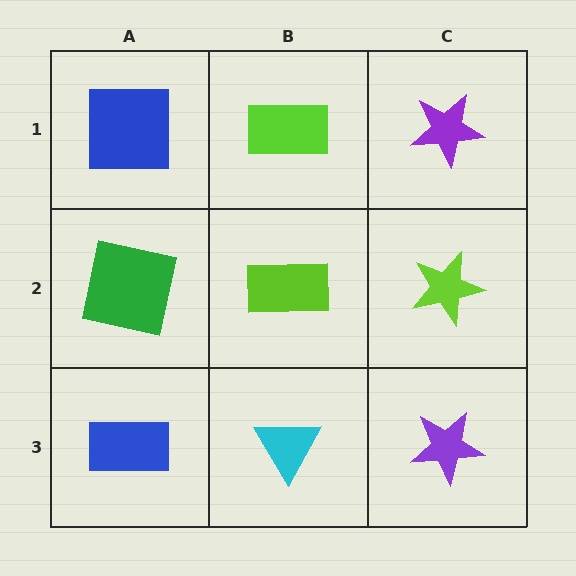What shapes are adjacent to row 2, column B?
A lime rectangle (row 1, column B), a cyan triangle (row 3, column B), a green square (row 2, column A), a lime star (row 2, column C).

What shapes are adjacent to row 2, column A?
A blue square (row 1, column A), a blue rectangle (row 3, column A), a lime rectangle (row 2, column B).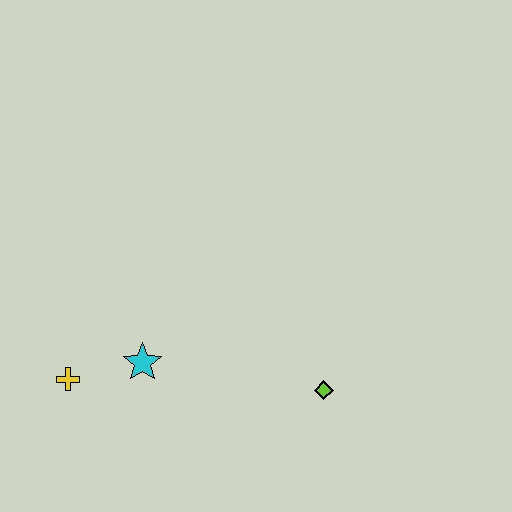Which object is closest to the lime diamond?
The cyan star is closest to the lime diamond.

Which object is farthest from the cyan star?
The lime diamond is farthest from the cyan star.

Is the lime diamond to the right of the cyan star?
Yes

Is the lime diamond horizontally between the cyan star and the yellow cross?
No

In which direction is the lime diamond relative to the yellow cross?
The lime diamond is to the right of the yellow cross.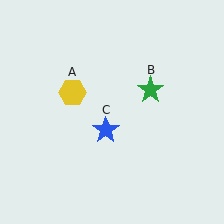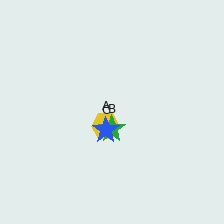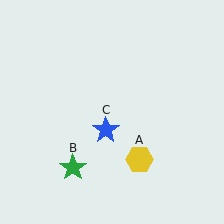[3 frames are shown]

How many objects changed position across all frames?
2 objects changed position: yellow hexagon (object A), green star (object B).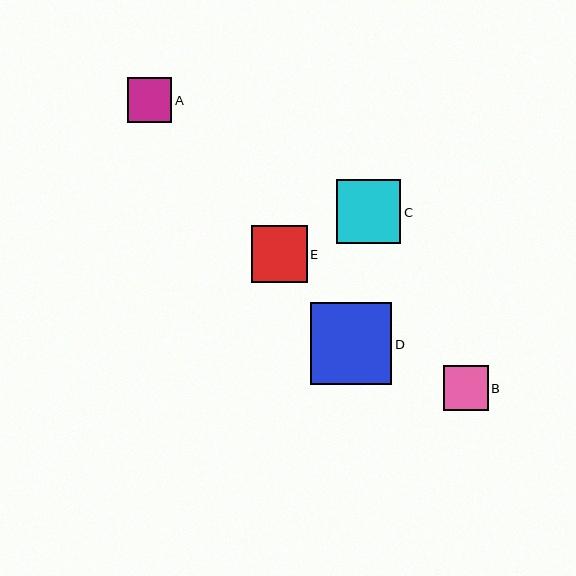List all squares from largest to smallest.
From largest to smallest: D, C, E, B, A.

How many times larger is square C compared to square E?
Square C is approximately 1.1 times the size of square E.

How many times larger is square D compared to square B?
Square D is approximately 1.8 times the size of square B.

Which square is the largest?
Square D is the largest with a size of approximately 82 pixels.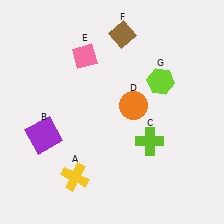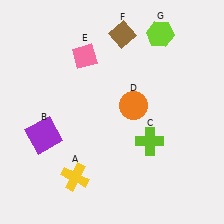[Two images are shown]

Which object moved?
The lime hexagon (G) moved up.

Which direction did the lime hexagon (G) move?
The lime hexagon (G) moved up.